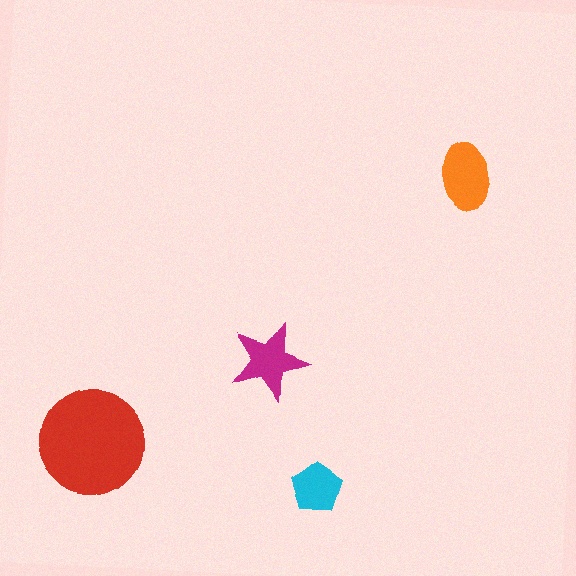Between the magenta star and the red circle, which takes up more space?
The red circle.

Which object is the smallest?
The cyan pentagon.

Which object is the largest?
The red circle.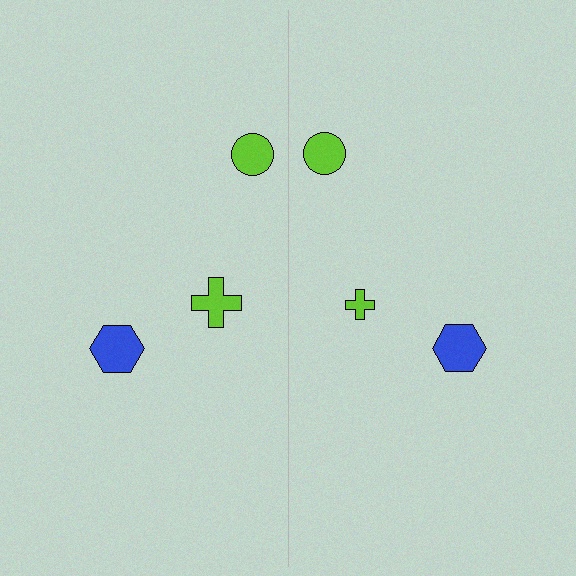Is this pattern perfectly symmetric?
No, the pattern is not perfectly symmetric. The lime cross on the right side has a different size than its mirror counterpart.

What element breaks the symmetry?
The lime cross on the right side has a different size than its mirror counterpart.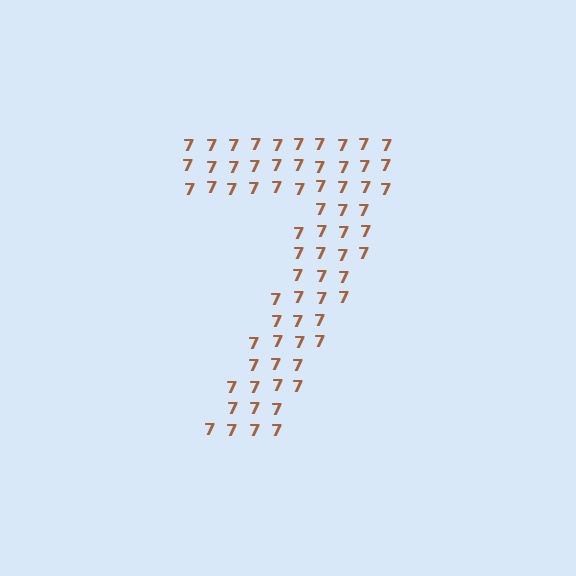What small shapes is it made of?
It is made of small digit 7's.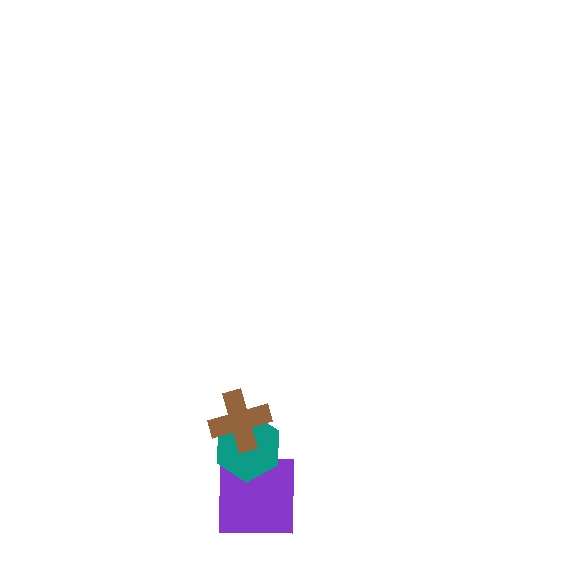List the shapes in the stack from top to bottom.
From top to bottom: the brown cross, the teal hexagon, the purple square.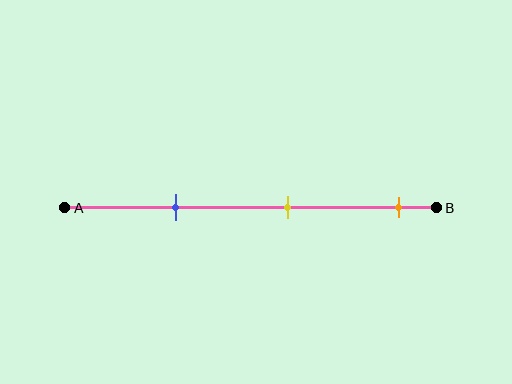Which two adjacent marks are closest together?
The blue and yellow marks are the closest adjacent pair.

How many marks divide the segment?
There are 3 marks dividing the segment.